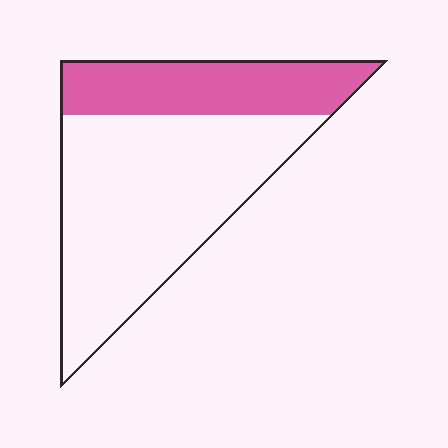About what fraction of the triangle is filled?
About one third (1/3).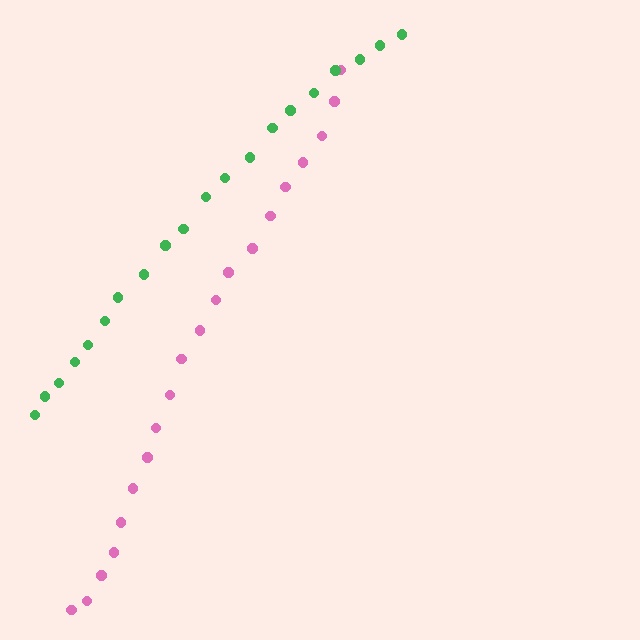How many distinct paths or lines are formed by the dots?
There are 2 distinct paths.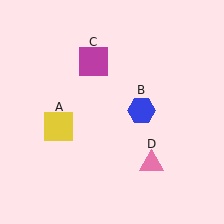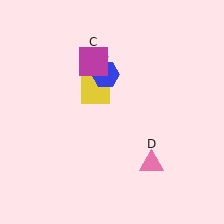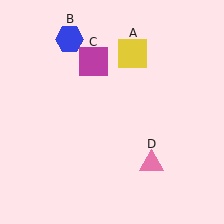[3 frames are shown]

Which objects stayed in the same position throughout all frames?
Magenta square (object C) and pink triangle (object D) remained stationary.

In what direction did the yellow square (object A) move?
The yellow square (object A) moved up and to the right.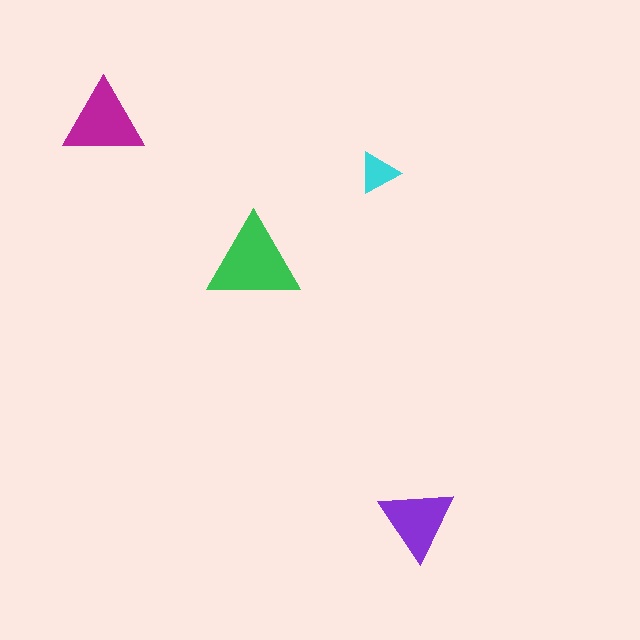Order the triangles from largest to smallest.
the green one, the magenta one, the purple one, the cyan one.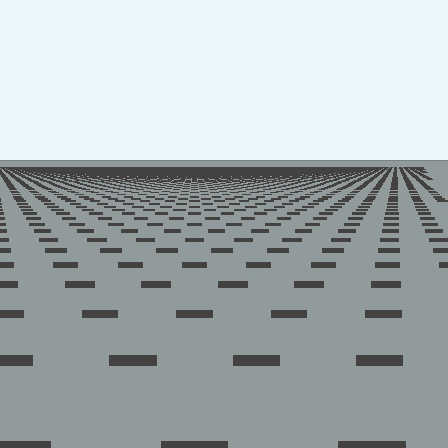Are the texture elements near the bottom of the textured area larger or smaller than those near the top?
Larger. Near the bottom, elements are closer to the viewer and appear at a bigger on-screen size.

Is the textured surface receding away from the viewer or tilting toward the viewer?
The surface is receding away from the viewer. Texture elements get smaller and denser toward the top.